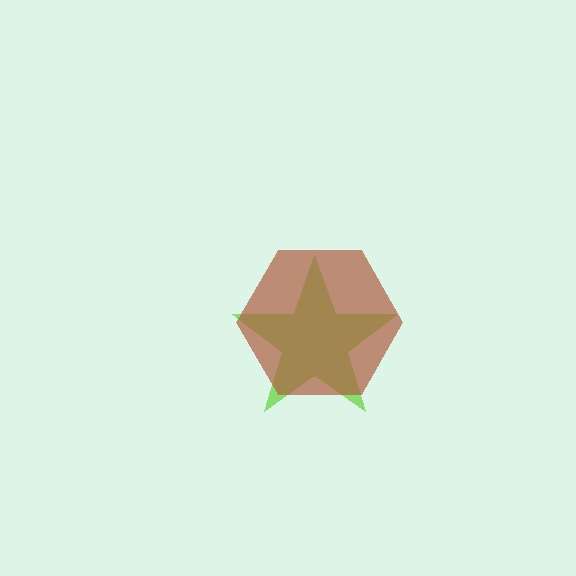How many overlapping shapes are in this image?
There are 2 overlapping shapes in the image.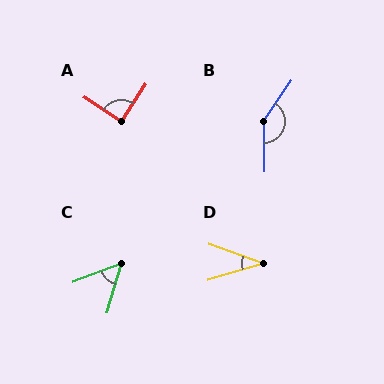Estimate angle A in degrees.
Approximately 90 degrees.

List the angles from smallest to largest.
D (36°), C (53°), A (90°), B (144°).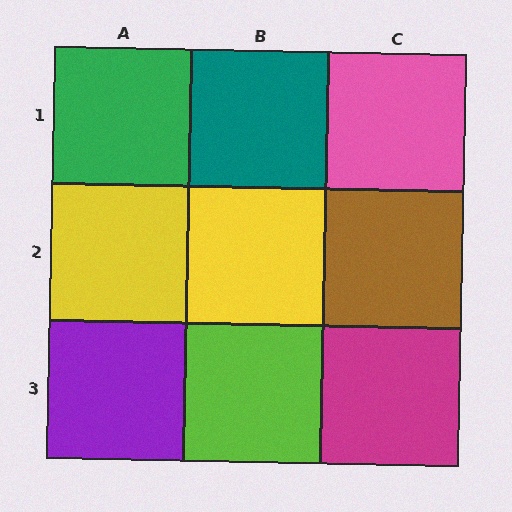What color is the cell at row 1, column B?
Teal.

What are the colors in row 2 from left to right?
Yellow, yellow, brown.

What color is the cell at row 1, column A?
Green.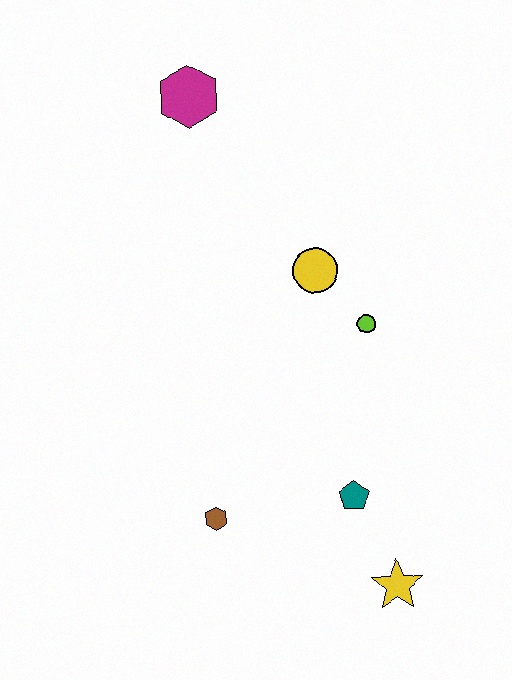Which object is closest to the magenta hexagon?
The yellow circle is closest to the magenta hexagon.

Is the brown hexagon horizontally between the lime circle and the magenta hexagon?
Yes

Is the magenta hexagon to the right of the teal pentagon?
No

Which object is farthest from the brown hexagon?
The magenta hexagon is farthest from the brown hexagon.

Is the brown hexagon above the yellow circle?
No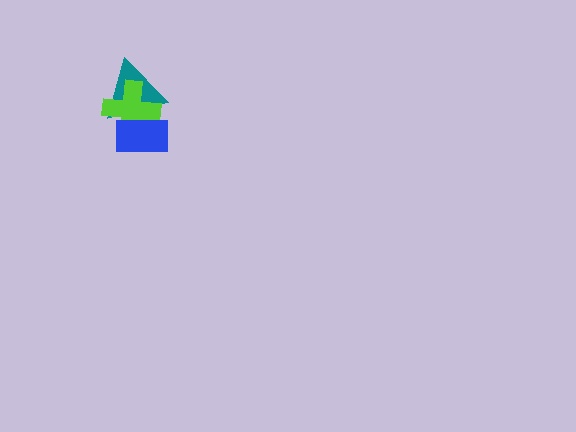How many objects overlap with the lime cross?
2 objects overlap with the lime cross.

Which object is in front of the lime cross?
The blue rectangle is in front of the lime cross.